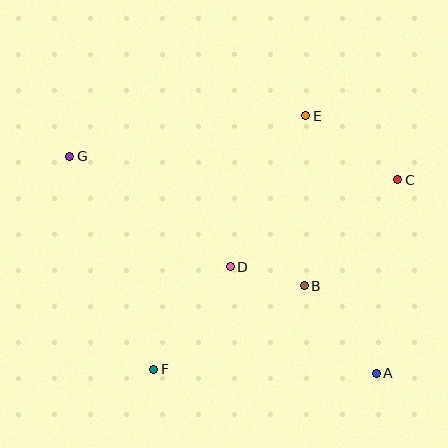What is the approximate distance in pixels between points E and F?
The distance between E and F is approximately 296 pixels.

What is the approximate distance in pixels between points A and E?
The distance between A and E is approximately 267 pixels.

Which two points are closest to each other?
Points B and D are closest to each other.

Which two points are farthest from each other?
Points A and G are farthest from each other.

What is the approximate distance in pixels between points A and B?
The distance between A and B is approximately 113 pixels.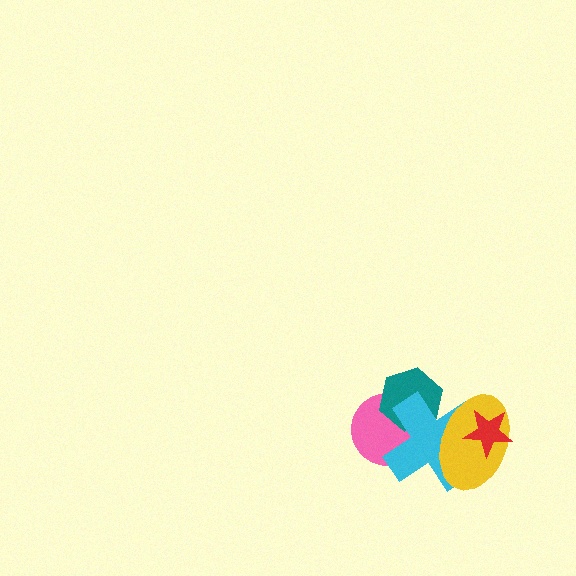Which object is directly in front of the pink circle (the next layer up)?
The teal hexagon is directly in front of the pink circle.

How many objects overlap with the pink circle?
2 objects overlap with the pink circle.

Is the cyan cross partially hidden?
Yes, it is partially covered by another shape.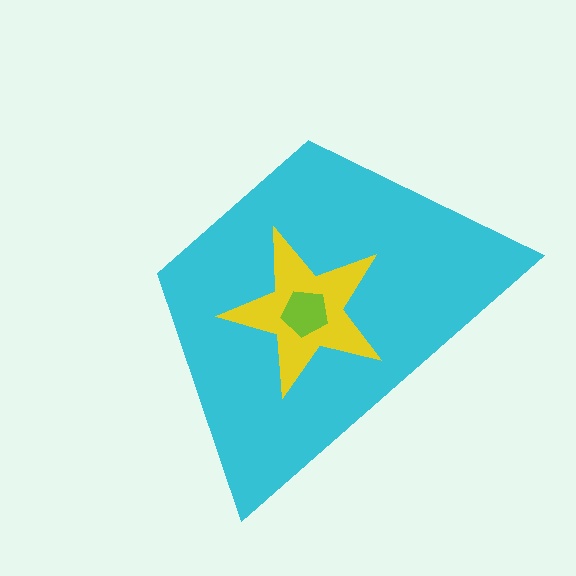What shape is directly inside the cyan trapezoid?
The yellow star.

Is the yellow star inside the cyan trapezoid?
Yes.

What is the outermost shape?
The cyan trapezoid.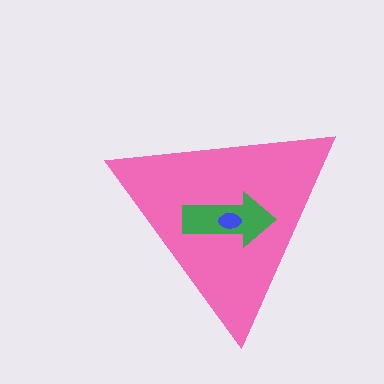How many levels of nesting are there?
3.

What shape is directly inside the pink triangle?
The green arrow.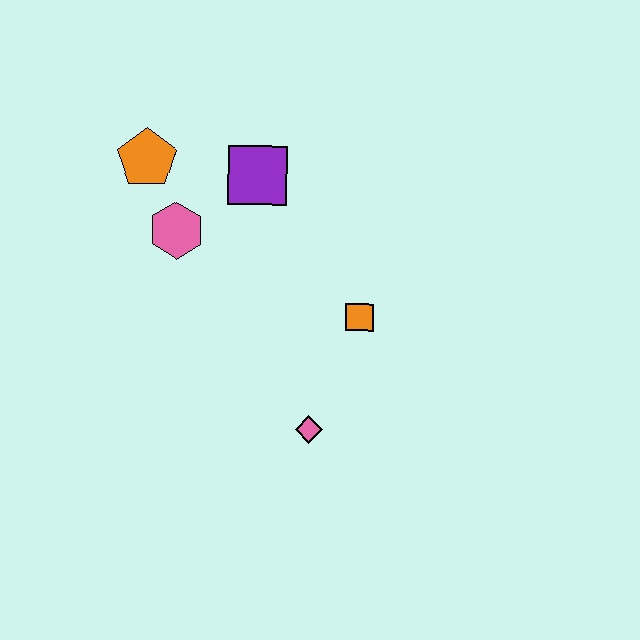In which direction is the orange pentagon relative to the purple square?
The orange pentagon is to the left of the purple square.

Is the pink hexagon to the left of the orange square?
Yes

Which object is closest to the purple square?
The pink hexagon is closest to the purple square.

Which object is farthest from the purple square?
The pink diamond is farthest from the purple square.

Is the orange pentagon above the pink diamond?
Yes